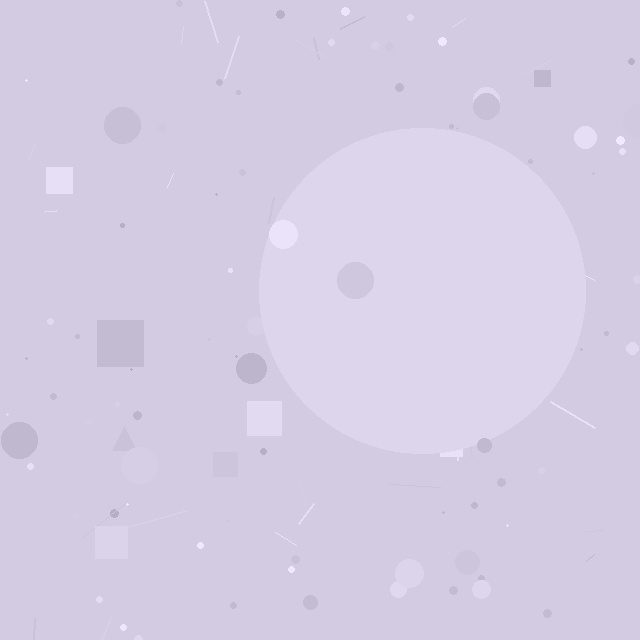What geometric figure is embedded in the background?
A circle is embedded in the background.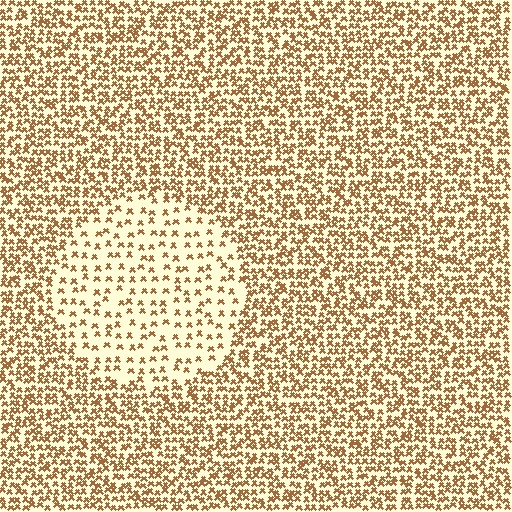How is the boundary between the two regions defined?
The boundary is defined by a change in element density (approximately 2.4x ratio). All elements are the same color, size, and shape.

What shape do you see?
I see a circle.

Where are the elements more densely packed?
The elements are more densely packed outside the circle boundary.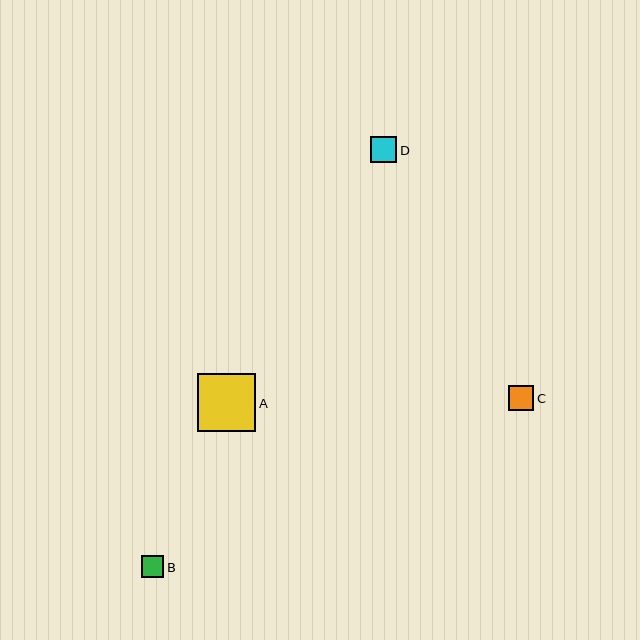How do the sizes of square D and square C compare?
Square D and square C are approximately the same size.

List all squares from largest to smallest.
From largest to smallest: A, D, C, B.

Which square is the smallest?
Square B is the smallest with a size of approximately 23 pixels.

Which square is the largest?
Square A is the largest with a size of approximately 59 pixels.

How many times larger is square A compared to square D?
Square A is approximately 2.2 times the size of square D.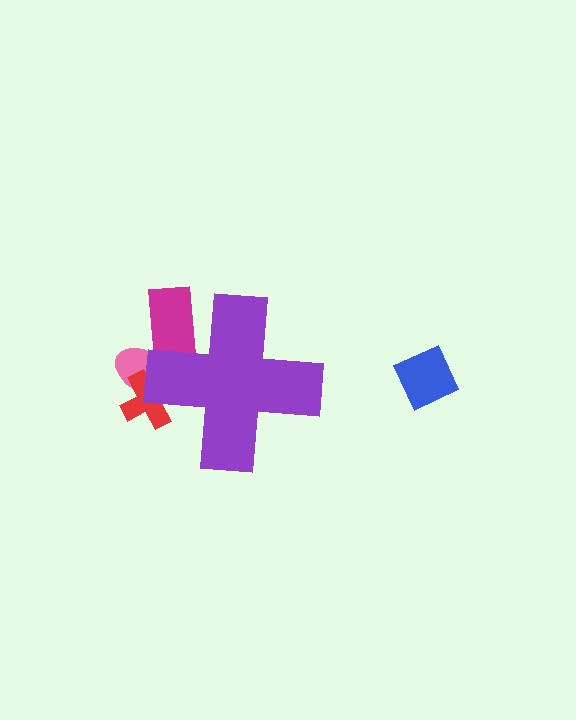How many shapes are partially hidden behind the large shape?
3 shapes are partially hidden.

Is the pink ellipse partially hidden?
Yes, the pink ellipse is partially hidden behind the purple cross.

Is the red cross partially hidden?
Yes, the red cross is partially hidden behind the purple cross.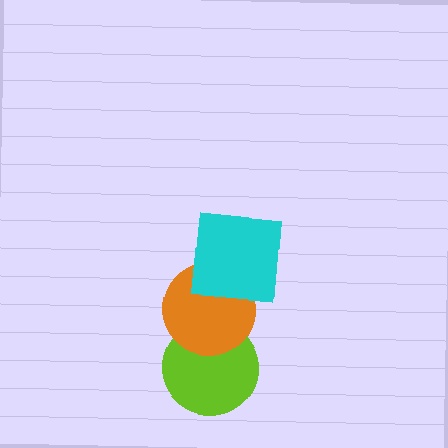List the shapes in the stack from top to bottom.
From top to bottom: the cyan square, the orange circle, the lime circle.